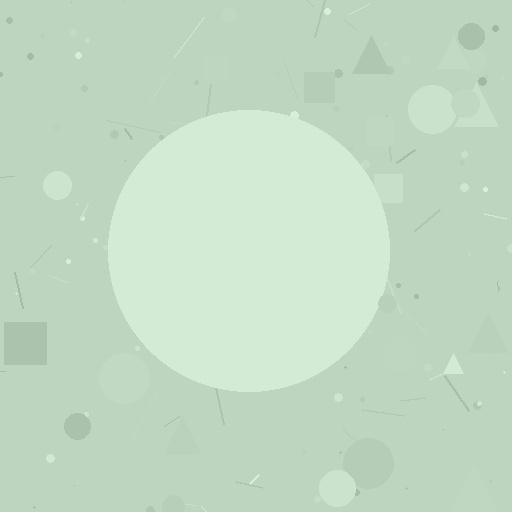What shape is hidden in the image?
A circle is hidden in the image.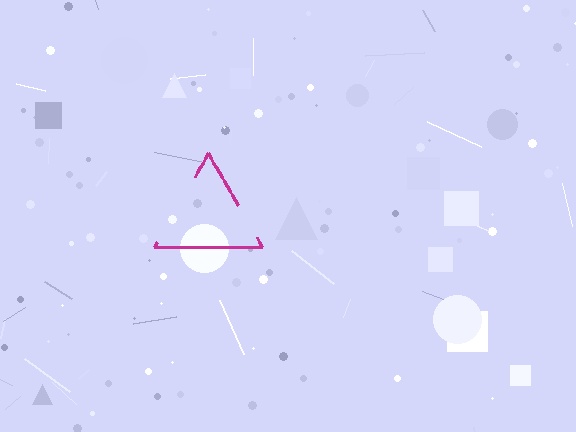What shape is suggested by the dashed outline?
The dashed outline suggests a triangle.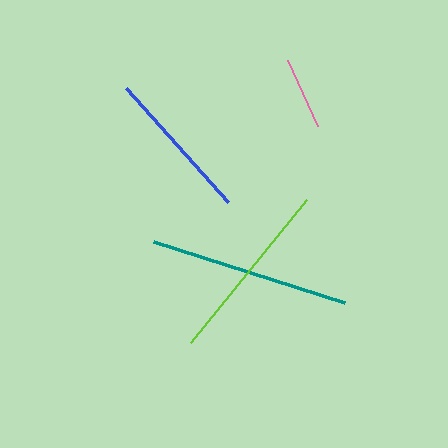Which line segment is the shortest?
The pink line is the shortest at approximately 73 pixels.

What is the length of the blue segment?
The blue segment is approximately 153 pixels long.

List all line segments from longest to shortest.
From longest to shortest: teal, lime, blue, pink.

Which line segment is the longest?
The teal line is the longest at approximately 200 pixels.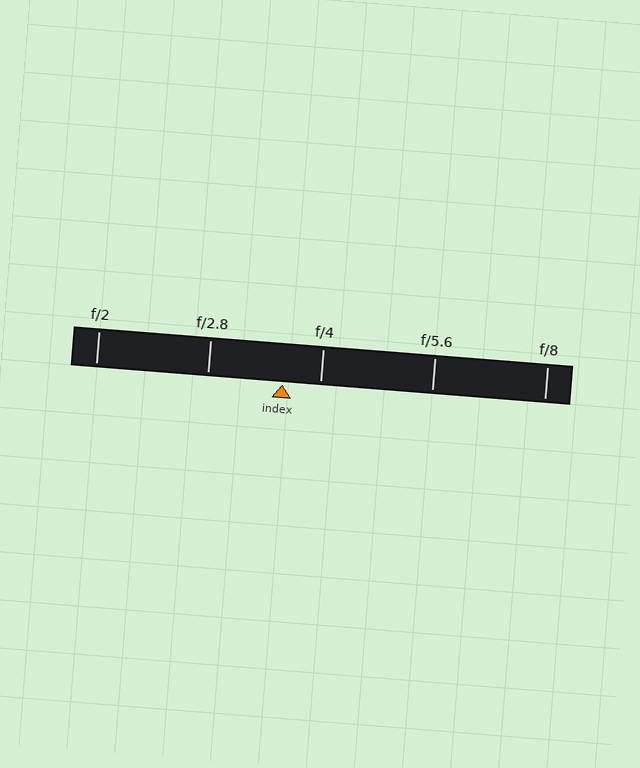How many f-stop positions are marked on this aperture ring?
There are 5 f-stop positions marked.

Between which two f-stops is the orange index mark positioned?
The index mark is between f/2.8 and f/4.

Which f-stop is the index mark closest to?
The index mark is closest to f/4.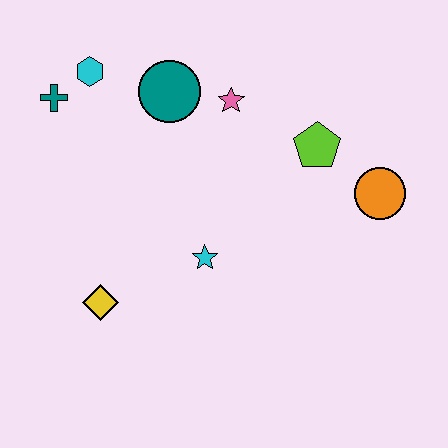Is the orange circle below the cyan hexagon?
Yes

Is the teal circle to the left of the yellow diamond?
No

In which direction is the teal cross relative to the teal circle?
The teal cross is to the left of the teal circle.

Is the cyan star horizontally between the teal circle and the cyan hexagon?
No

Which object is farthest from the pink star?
The yellow diamond is farthest from the pink star.